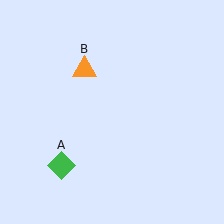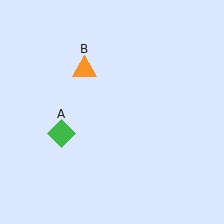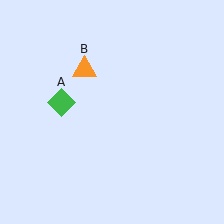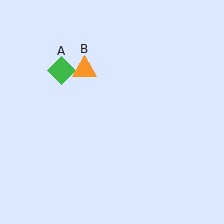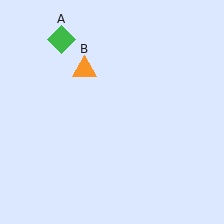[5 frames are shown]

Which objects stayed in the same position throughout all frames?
Orange triangle (object B) remained stationary.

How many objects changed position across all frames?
1 object changed position: green diamond (object A).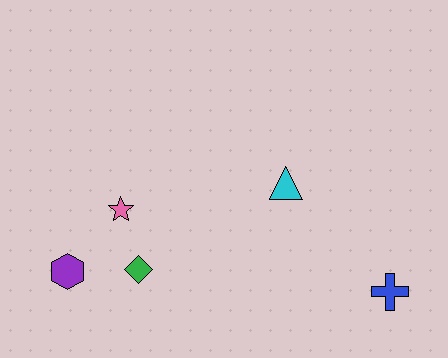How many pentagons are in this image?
There are no pentagons.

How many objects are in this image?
There are 5 objects.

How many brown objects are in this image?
There are no brown objects.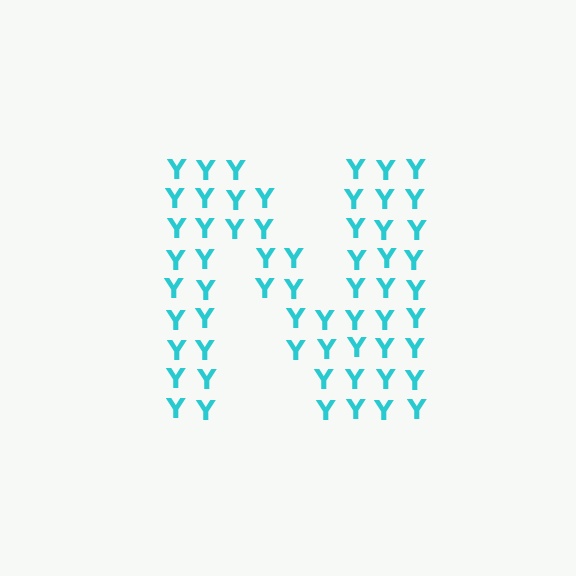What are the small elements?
The small elements are letter Y's.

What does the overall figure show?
The overall figure shows the letter N.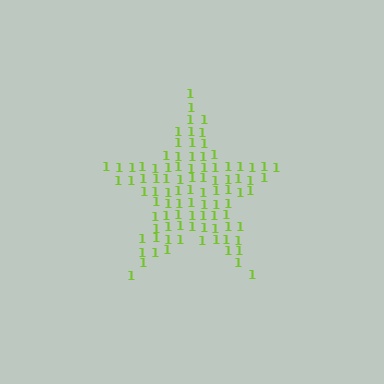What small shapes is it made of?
It is made of small digit 1's.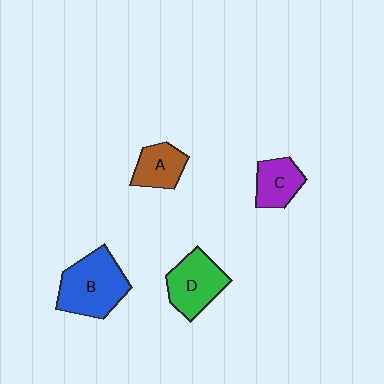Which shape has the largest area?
Shape B (blue).